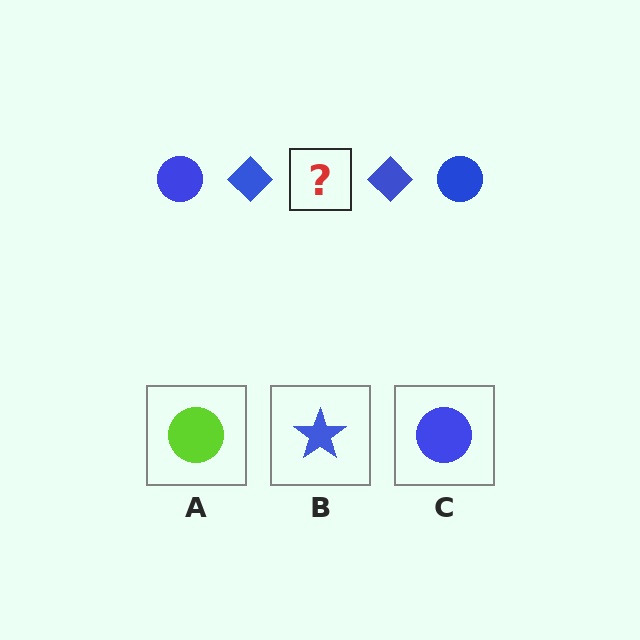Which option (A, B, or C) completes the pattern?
C.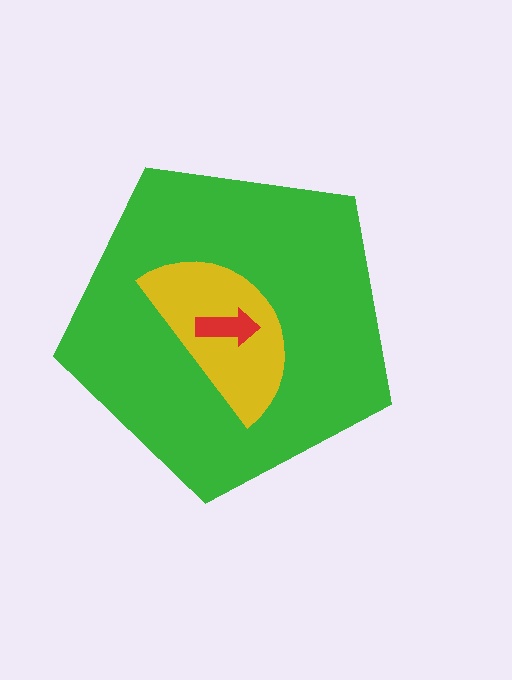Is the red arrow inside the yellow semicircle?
Yes.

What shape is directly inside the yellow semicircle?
The red arrow.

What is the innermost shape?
The red arrow.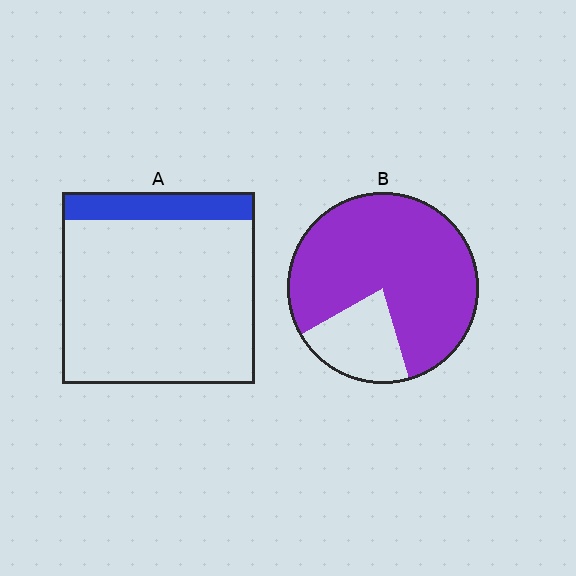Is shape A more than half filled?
No.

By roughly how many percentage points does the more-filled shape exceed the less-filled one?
By roughly 65 percentage points (B over A).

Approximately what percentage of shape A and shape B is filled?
A is approximately 15% and B is approximately 80%.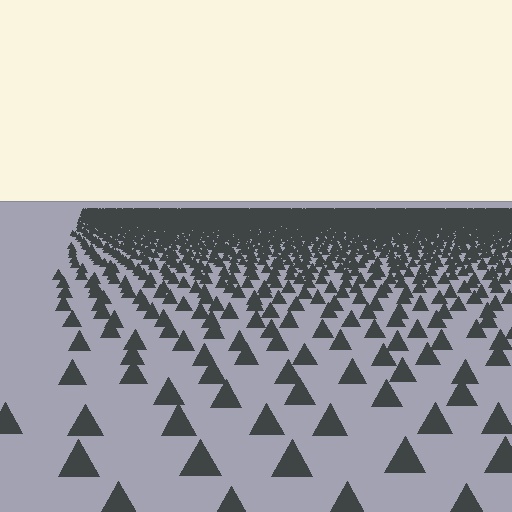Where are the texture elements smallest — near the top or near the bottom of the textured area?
Near the top.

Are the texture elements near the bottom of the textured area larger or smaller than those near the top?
Larger. Near the bottom, elements are closer to the viewer and appear at a bigger on-screen size.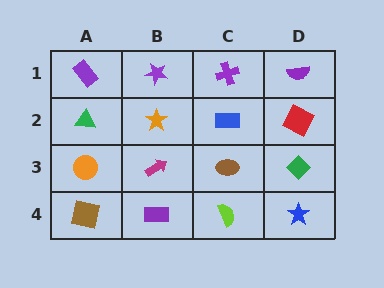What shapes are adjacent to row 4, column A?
An orange circle (row 3, column A), a purple rectangle (row 4, column B).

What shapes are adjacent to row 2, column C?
A purple cross (row 1, column C), a brown ellipse (row 3, column C), an orange star (row 2, column B), a red square (row 2, column D).